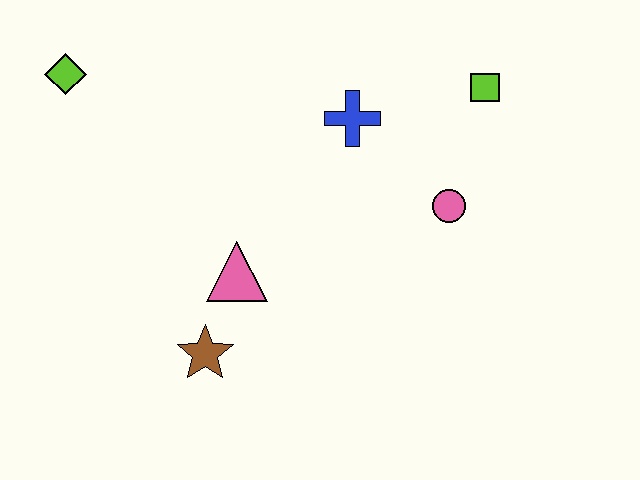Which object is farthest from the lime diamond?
The lime square is farthest from the lime diamond.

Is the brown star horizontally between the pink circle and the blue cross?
No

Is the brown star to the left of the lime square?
Yes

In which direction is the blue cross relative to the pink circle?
The blue cross is to the left of the pink circle.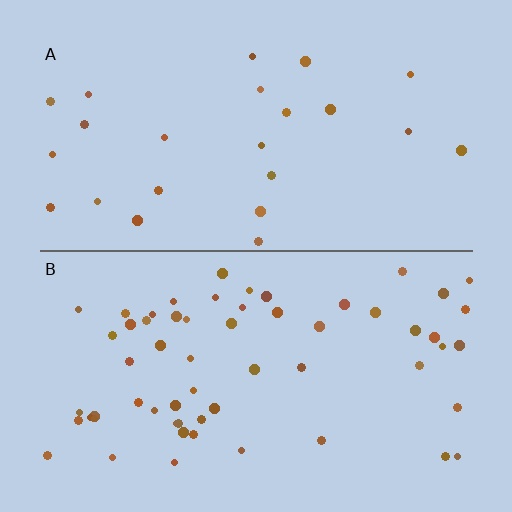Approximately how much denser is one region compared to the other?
Approximately 2.5× — region B over region A.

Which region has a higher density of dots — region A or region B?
B (the bottom).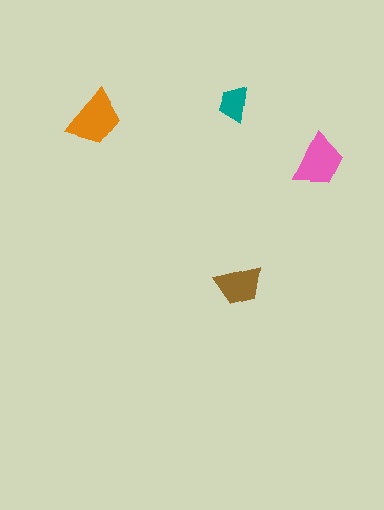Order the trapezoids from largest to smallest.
the orange one, the pink one, the brown one, the teal one.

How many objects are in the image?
There are 4 objects in the image.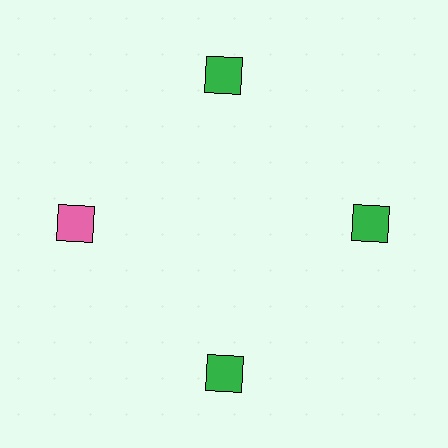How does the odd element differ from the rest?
It has a different color: pink instead of green.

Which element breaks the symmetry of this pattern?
The pink square at roughly the 9 o'clock position breaks the symmetry. All other shapes are green squares.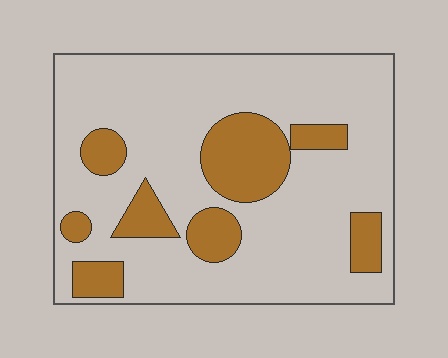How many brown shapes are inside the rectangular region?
8.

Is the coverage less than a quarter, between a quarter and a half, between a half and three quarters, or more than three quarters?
Less than a quarter.